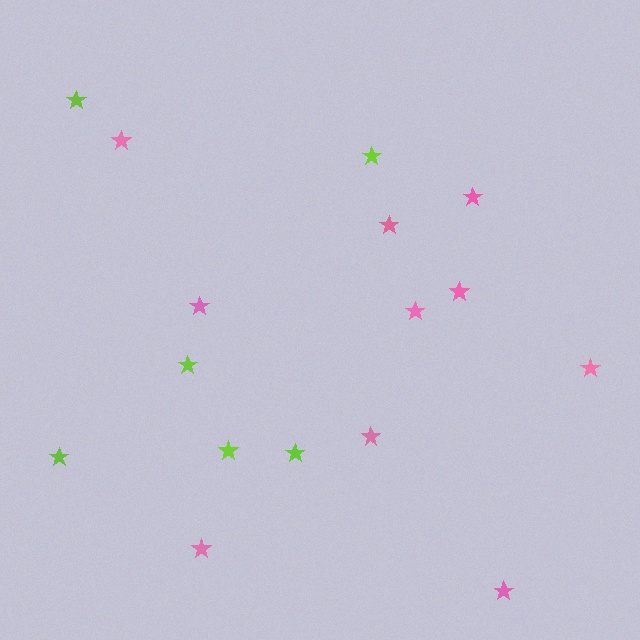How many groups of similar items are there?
There are 2 groups: one group of pink stars (10) and one group of lime stars (6).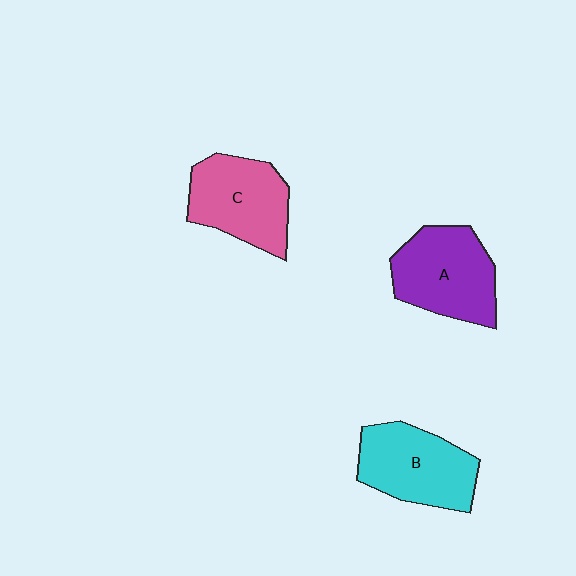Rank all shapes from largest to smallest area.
From largest to smallest: A (purple), B (cyan), C (pink).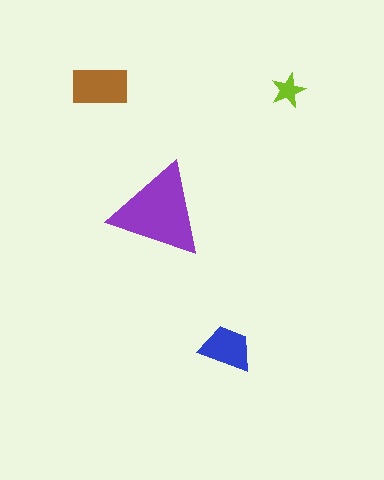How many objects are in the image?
There are 4 objects in the image.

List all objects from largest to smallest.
The purple triangle, the brown rectangle, the blue trapezoid, the lime star.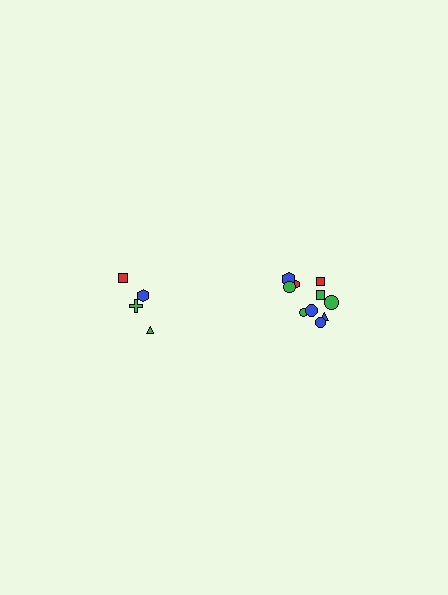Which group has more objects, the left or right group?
The right group.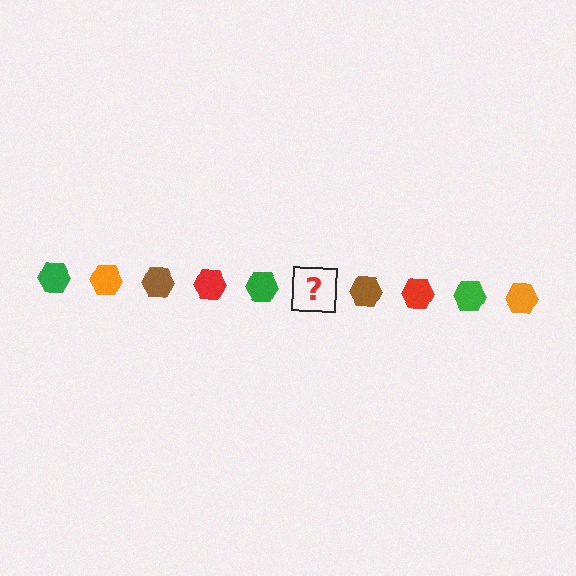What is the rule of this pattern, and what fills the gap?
The rule is that the pattern cycles through green, orange, brown, red hexagons. The gap should be filled with an orange hexagon.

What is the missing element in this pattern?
The missing element is an orange hexagon.